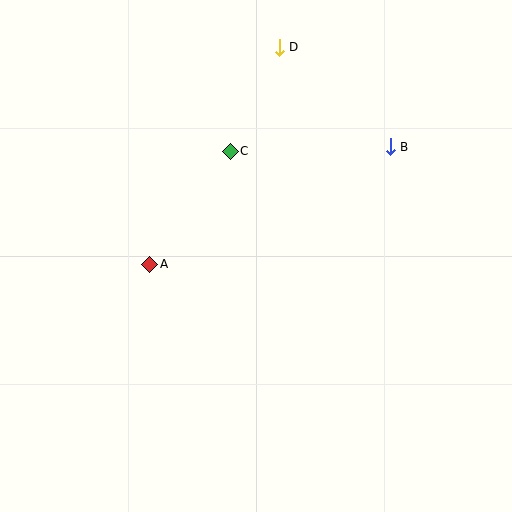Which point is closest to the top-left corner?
Point C is closest to the top-left corner.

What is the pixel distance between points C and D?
The distance between C and D is 115 pixels.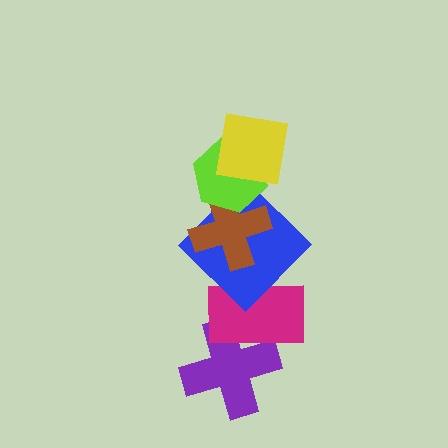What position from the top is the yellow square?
The yellow square is 1st from the top.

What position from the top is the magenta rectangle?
The magenta rectangle is 5th from the top.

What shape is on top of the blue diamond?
The brown cross is on top of the blue diamond.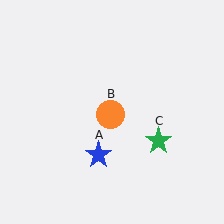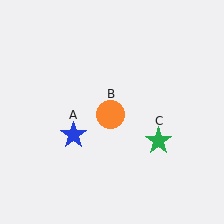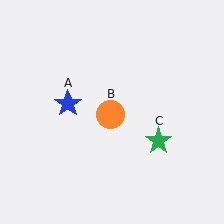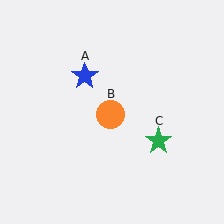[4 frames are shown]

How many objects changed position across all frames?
1 object changed position: blue star (object A).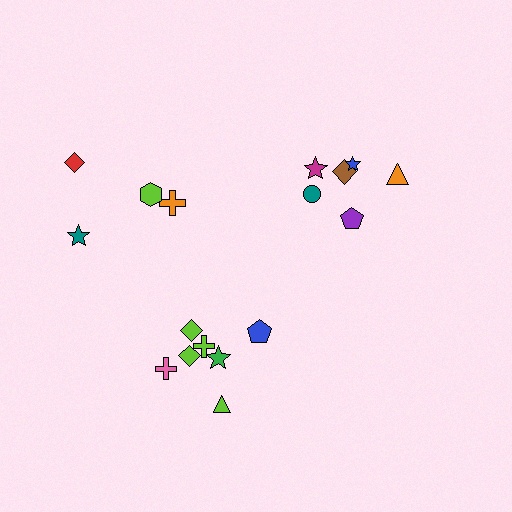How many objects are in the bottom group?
There are 7 objects.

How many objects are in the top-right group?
There are 6 objects.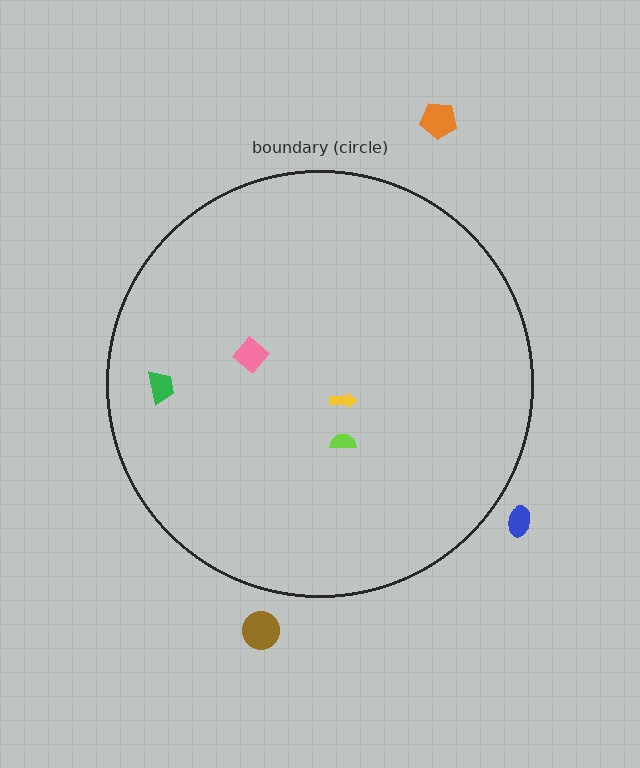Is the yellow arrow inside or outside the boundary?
Inside.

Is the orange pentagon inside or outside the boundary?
Outside.